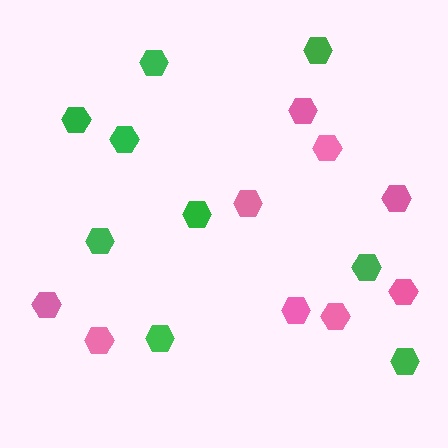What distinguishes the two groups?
There are 2 groups: one group of green hexagons (9) and one group of pink hexagons (9).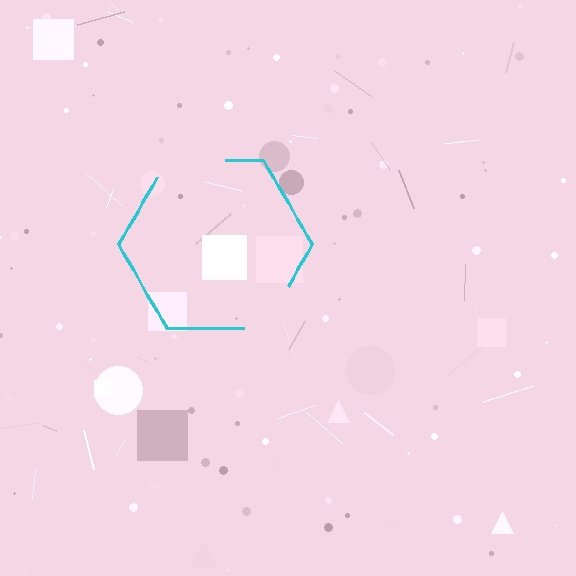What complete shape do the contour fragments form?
The contour fragments form a hexagon.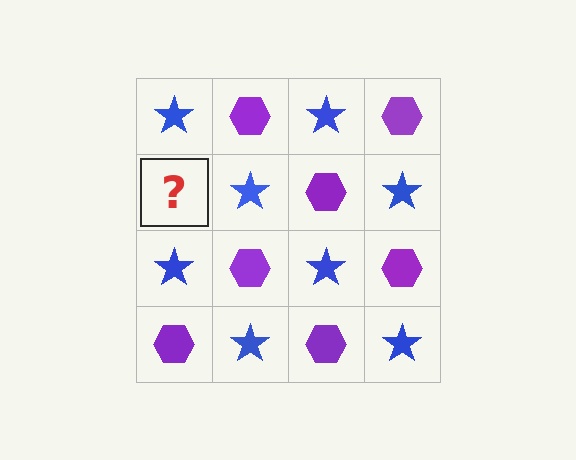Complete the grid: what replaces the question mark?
The question mark should be replaced with a purple hexagon.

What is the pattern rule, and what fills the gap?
The rule is that it alternates blue star and purple hexagon in a checkerboard pattern. The gap should be filled with a purple hexagon.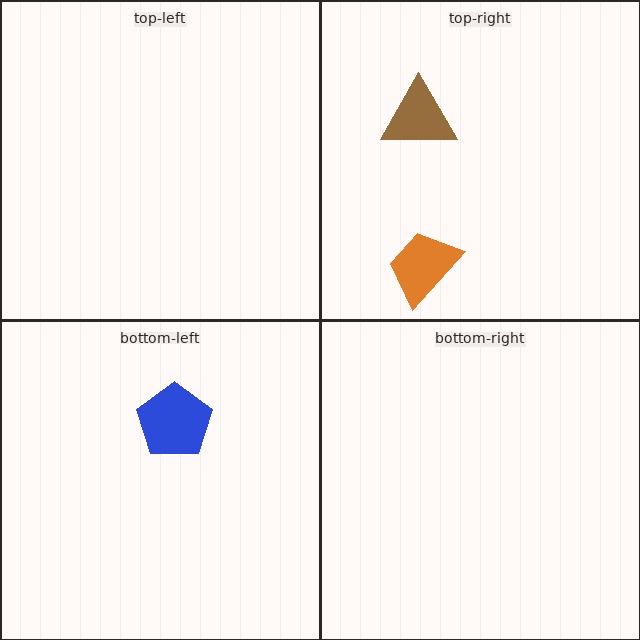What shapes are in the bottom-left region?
The blue pentagon.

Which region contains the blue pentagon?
The bottom-left region.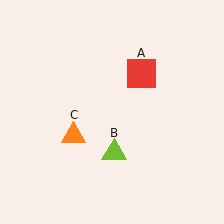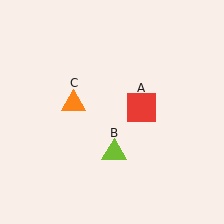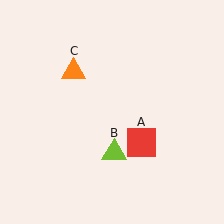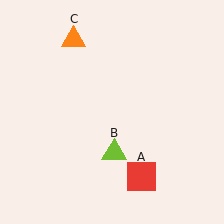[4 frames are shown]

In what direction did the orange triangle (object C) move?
The orange triangle (object C) moved up.